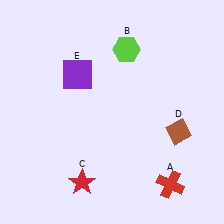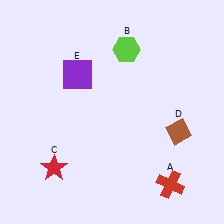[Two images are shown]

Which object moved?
The red star (C) moved left.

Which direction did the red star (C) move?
The red star (C) moved left.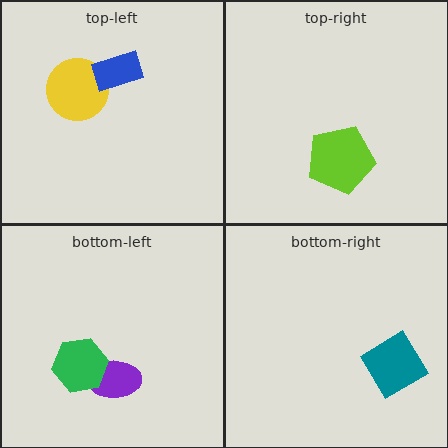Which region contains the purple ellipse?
The bottom-left region.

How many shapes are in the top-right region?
1.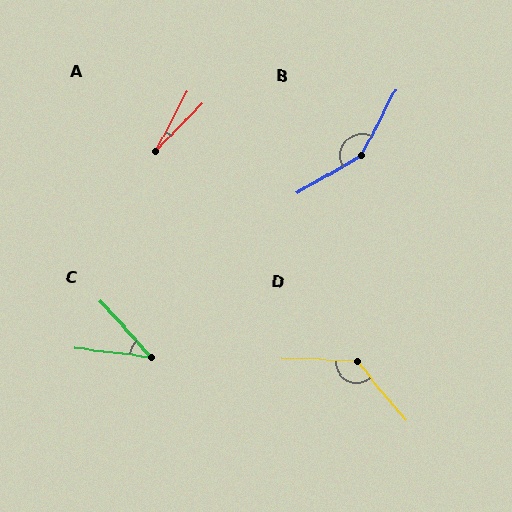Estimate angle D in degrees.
Approximately 132 degrees.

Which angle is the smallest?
A, at approximately 16 degrees.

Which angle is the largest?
B, at approximately 147 degrees.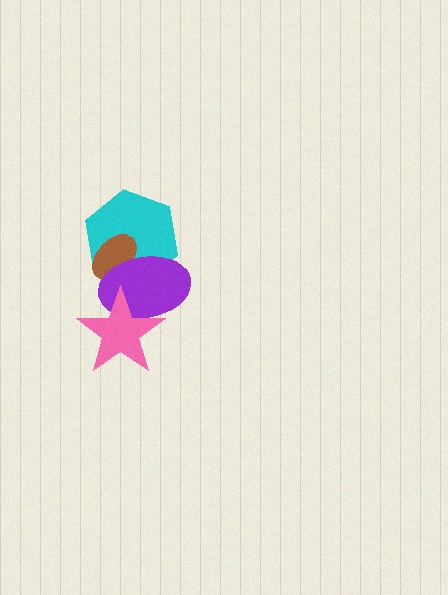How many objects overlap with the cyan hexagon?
2 objects overlap with the cyan hexagon.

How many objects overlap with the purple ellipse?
3 objects overlap with the purple ellipse.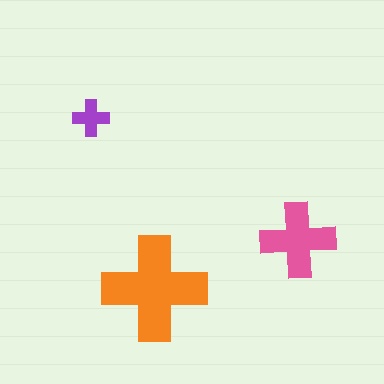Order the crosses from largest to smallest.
the orange one, the pink one, the purple one.